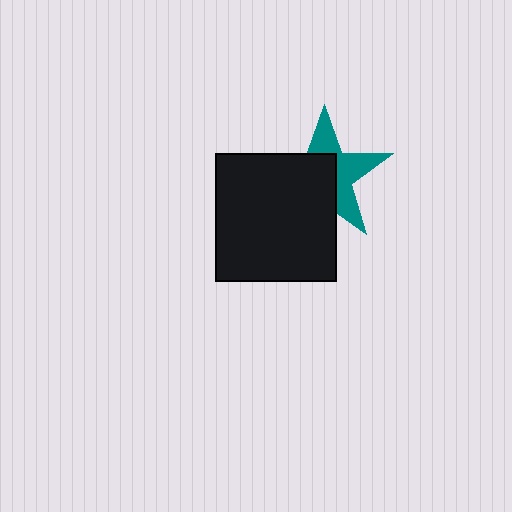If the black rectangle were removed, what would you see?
You would see the complete teal star.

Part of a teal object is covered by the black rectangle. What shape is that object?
It is a star.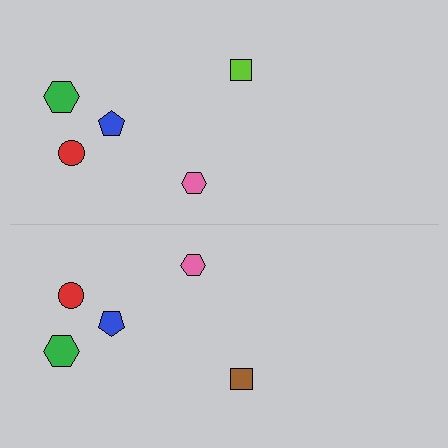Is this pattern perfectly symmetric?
No, the pattern is not perfectly symmetric. The brown square on the bottom side breaks the symmetry — its mirror counterpart is lime.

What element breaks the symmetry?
The brown square on the bottom side breaks the symmetry — its mirror counterpart is lime.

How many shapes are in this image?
There are 10 shapes in this image.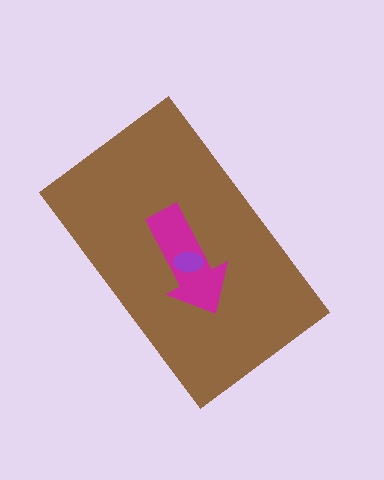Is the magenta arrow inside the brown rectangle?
Yes.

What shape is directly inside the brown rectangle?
The magenta arrow.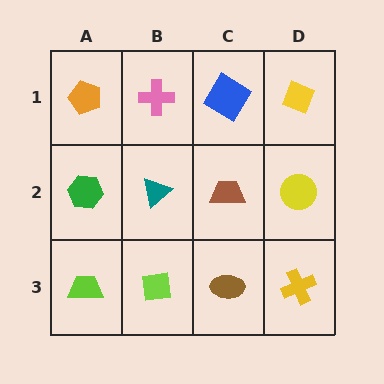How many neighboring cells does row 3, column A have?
2.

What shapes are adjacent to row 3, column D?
A yellow circle (row 2, column D), a brown ellipse (row 3, column C).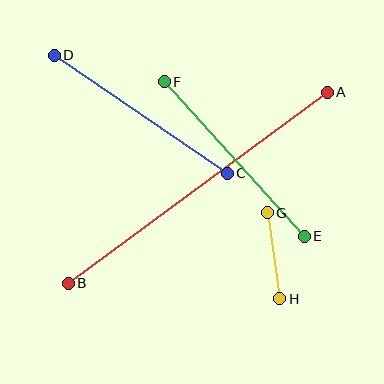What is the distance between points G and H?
The distance is approximately 87 pixels.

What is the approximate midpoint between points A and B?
The midpoint is at approximately (198, 188) pixels.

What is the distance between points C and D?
The distance is approximately 210 pixels.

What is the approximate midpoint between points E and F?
The midpoint is at approximately (234, 159) pixels.